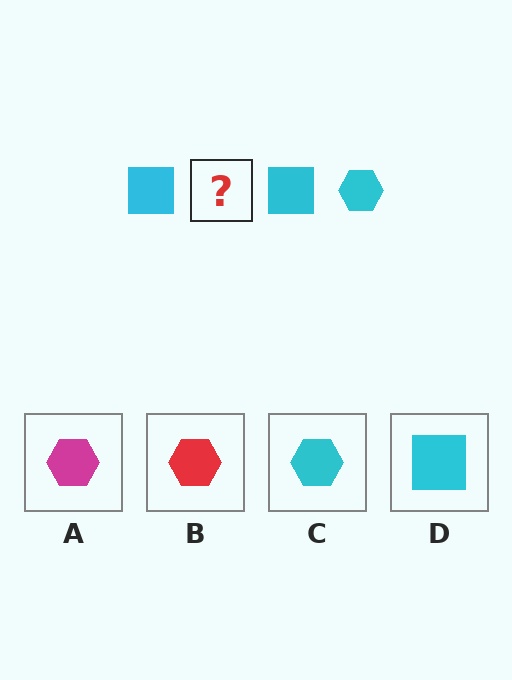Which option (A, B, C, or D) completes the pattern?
C.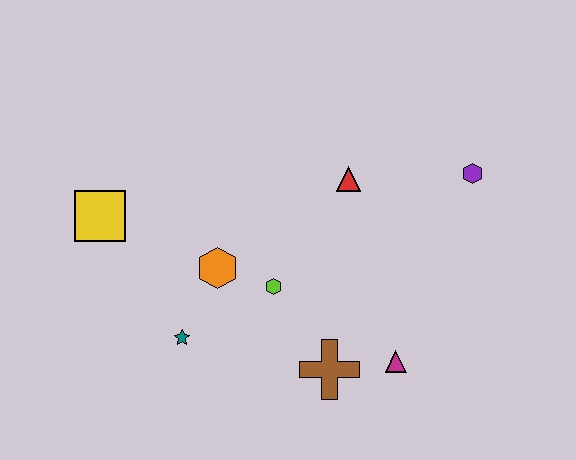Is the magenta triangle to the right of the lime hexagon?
Yes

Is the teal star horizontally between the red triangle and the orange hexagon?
No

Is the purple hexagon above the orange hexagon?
Yes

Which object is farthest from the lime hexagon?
The purple hexagon is farthest from the lime hexagon.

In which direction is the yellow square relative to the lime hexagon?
The yellow square is to the left of the lime hexagon.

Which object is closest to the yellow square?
The orange hexagon is closest to the yellow square.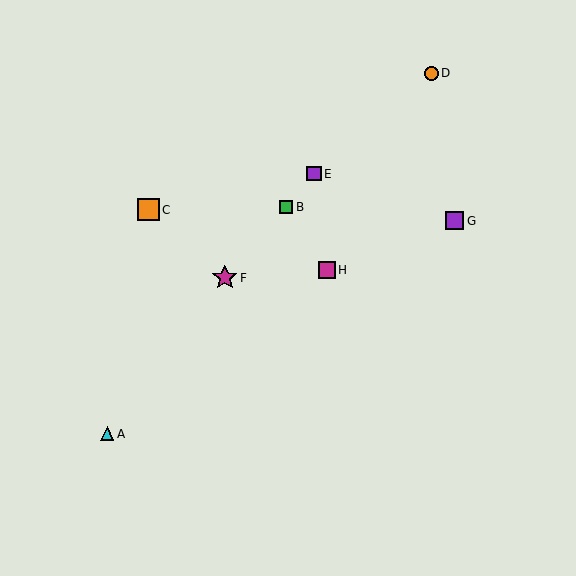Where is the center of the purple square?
The center of the purple square is at (314, 174).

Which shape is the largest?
The magenta star (labeled F) is the largest.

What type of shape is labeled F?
Shape F is a magenta star.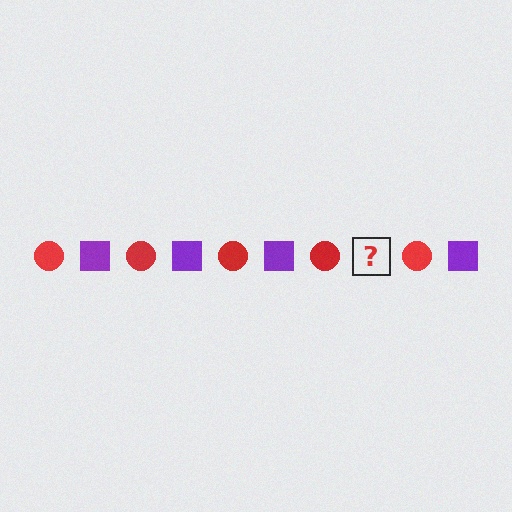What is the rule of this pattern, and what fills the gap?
The rule is that the pattern alternates between red circle and purple square. The gap should be filled with a purple square.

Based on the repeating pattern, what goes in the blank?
The blank should be a purple square.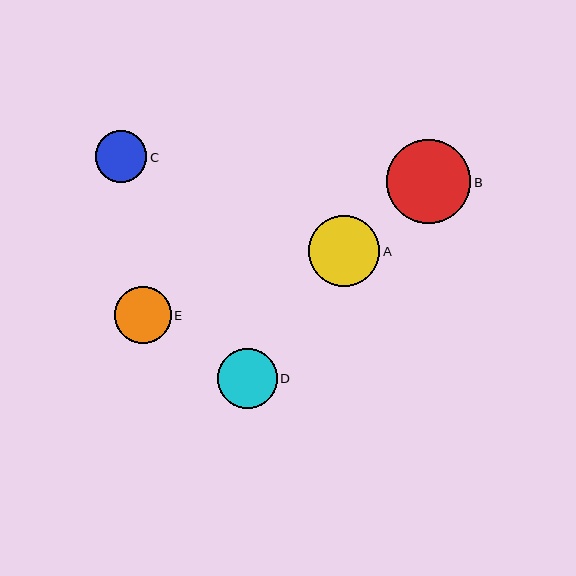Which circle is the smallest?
Circle C is the smallest with a size of approximately 52 pixels.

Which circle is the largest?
Circle B is the largest with a size of approximately 84 pixels.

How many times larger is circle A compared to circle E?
Circle A is approximately 1.2 times the size of circle E.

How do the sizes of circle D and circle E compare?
Circle D and circle E are approximately the same size.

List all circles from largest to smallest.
From largest to smallest: B, A, D, E, C.